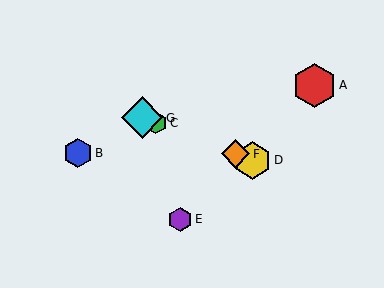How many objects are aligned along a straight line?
4 objects (C, D, F, G) are aligned along a straight line.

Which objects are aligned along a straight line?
Objects C, D, F, G are aligned along a straight line.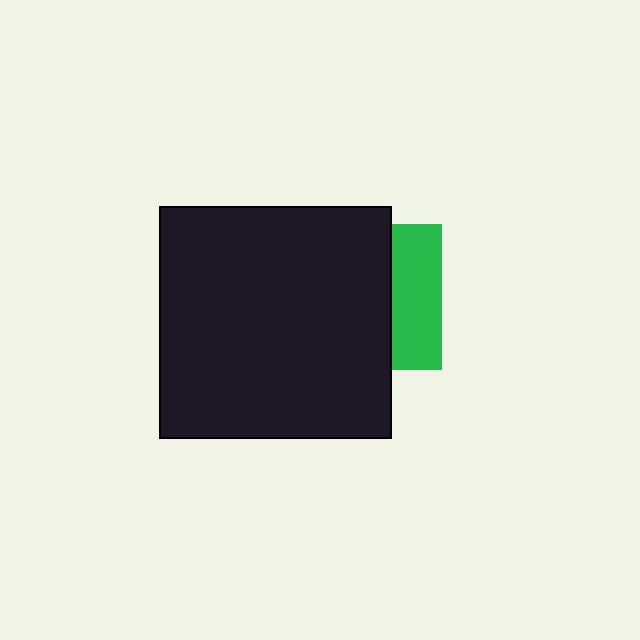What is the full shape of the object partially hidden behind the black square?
The partially hidden object is a green square.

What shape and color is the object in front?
The object in front is a black square.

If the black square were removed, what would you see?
You would see the complete green square.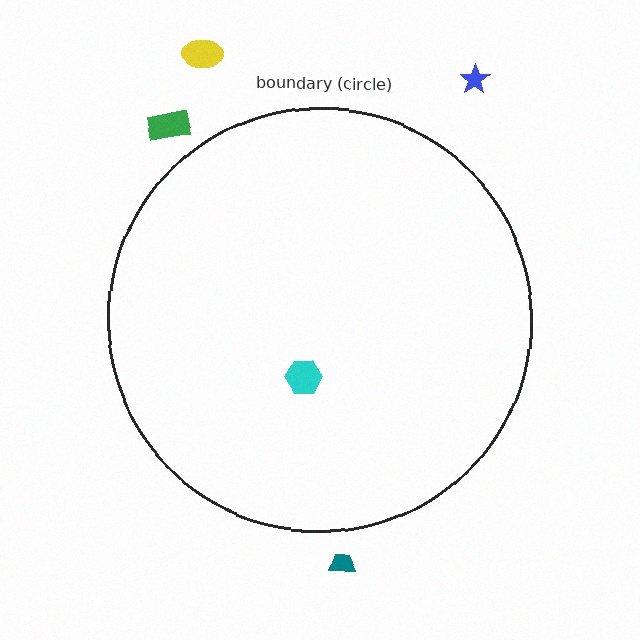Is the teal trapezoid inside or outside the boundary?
Outside.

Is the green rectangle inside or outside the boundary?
Outside.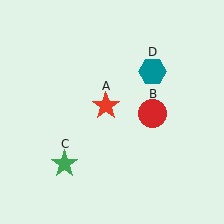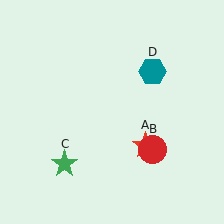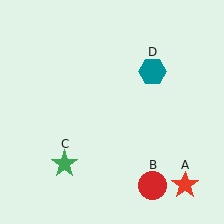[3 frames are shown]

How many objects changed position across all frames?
2 objects changed position: red star (object A), red circle (object B).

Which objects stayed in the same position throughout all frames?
Green star (object C) and teal hexagon (object D) remained stationary.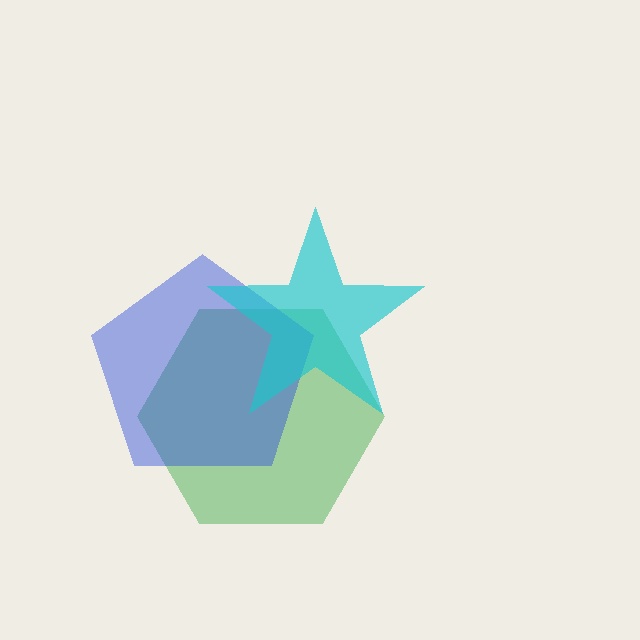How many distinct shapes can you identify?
There are 3 distinct shapes: a green hexagon, a blue pentagon, a cyan star.